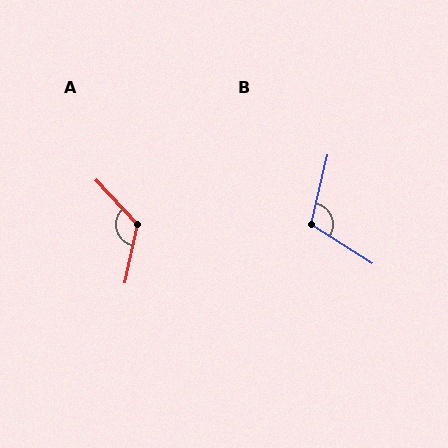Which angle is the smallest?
B, at approximately 109 degrees.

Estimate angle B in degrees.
Approximately 109 degrees.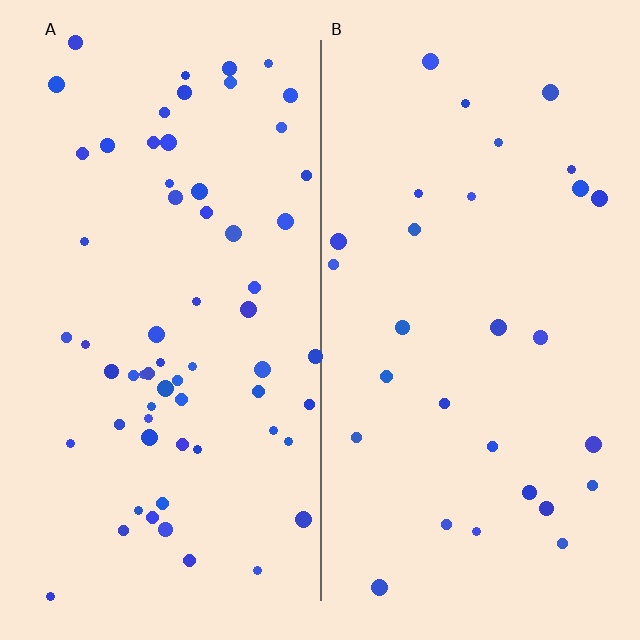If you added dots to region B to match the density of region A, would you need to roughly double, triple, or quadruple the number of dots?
Approximately double.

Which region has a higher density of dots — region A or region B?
A (the left).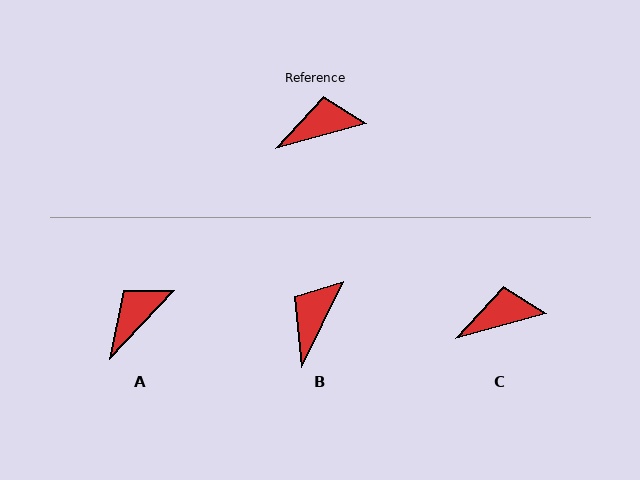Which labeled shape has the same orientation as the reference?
C.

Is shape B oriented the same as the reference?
No, it is off by about 48 degrees.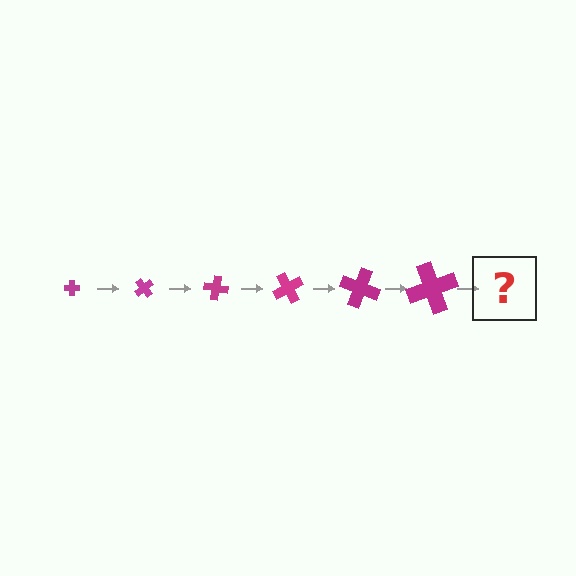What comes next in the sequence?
The next element should be a cross, larger than the previous one and rotated 300 degrees from the start.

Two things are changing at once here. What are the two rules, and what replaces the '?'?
The two rules are that the cross grows larger each step and it rotates 50 degrees each step. The '?' should be a cross, larger than the previous one and rotated 300 degrees from the start.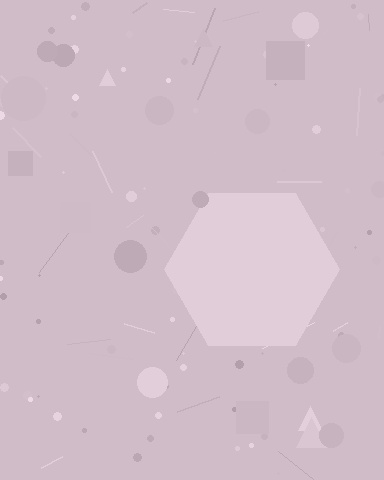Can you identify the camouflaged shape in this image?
The camouflaged shape is a hexagon.